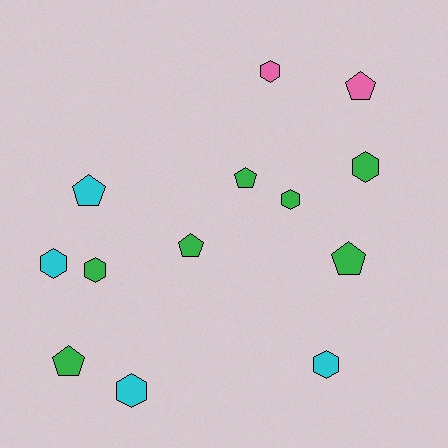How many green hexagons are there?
There are 3 green hexagons.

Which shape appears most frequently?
Hexagon, with 7 objects.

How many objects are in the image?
There are 13 objects.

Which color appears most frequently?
Green, with 7 objects.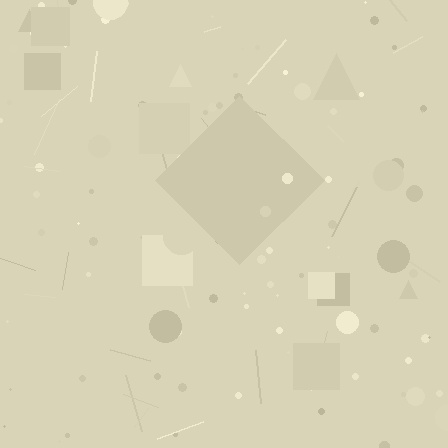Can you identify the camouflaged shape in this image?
The camouflaged shape is a diamond.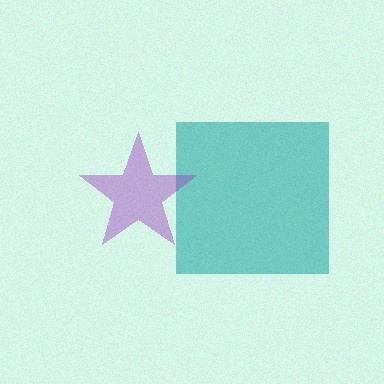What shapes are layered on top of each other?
The layered shapes are: a teal square, a purple star.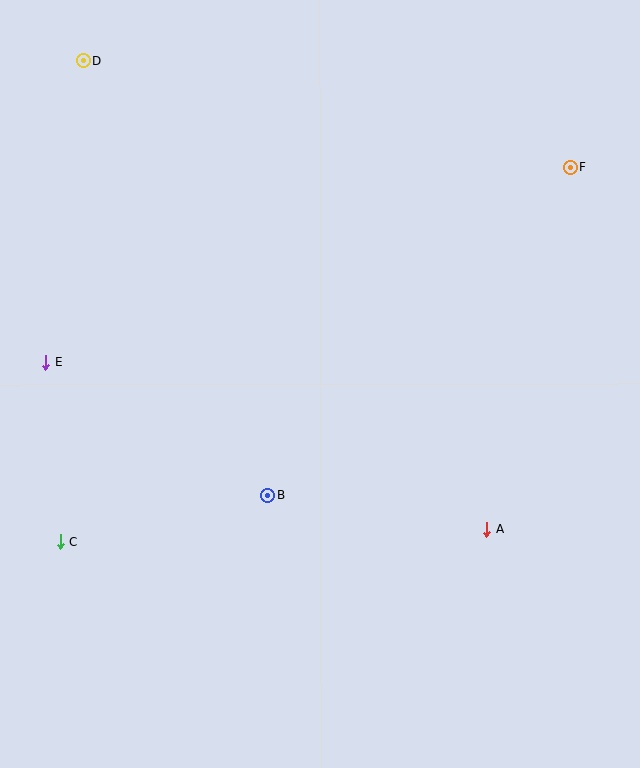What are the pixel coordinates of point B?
Point B is at (268, 495).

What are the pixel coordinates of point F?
Point F is at (570, 167).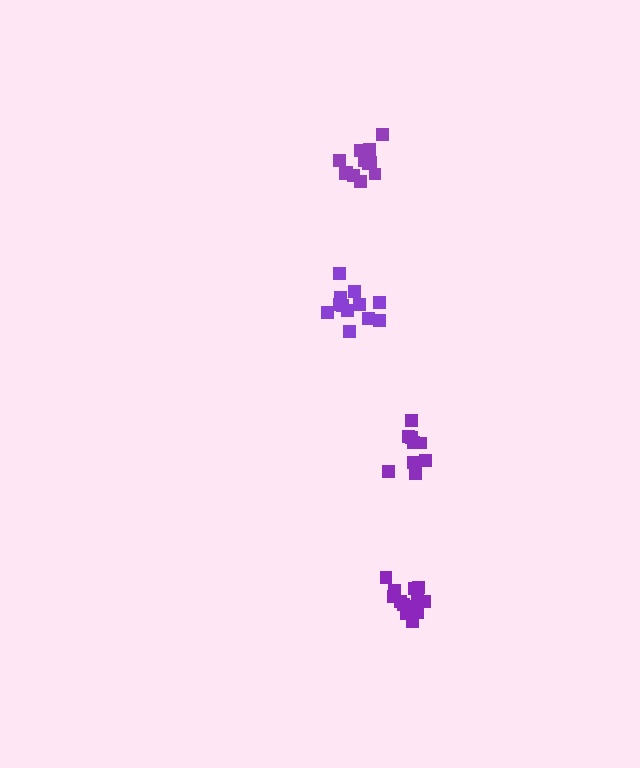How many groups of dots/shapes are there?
There are 4 groups.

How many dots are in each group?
Group 1: 14 dots, Group 2: 12 dots, Group 3: 13 dots, Group 4: 9 dots (48 total).